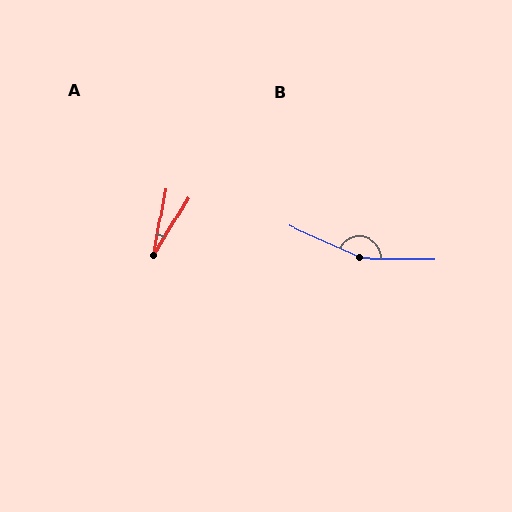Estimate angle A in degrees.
Approximately 21 degrees.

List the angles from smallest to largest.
A (21°), B (157°).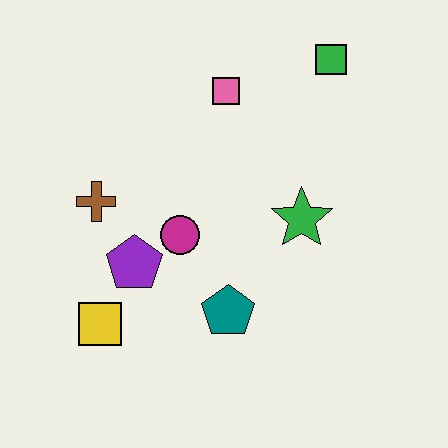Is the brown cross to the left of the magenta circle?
Yes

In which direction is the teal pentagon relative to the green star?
The teal pentagon is below the green star.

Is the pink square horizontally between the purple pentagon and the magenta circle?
No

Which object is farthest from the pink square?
The yellow square is farthest from the pink square.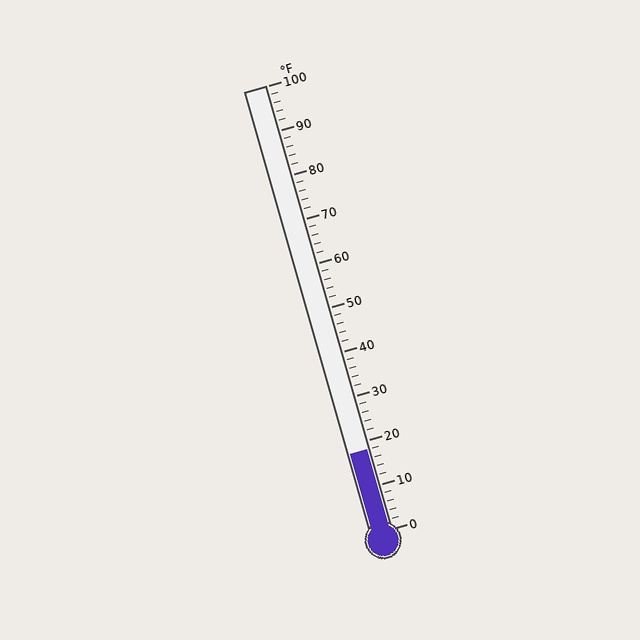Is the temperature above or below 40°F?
The temperature is below 40°F.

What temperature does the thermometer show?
The thermometer shows approximately 18°F.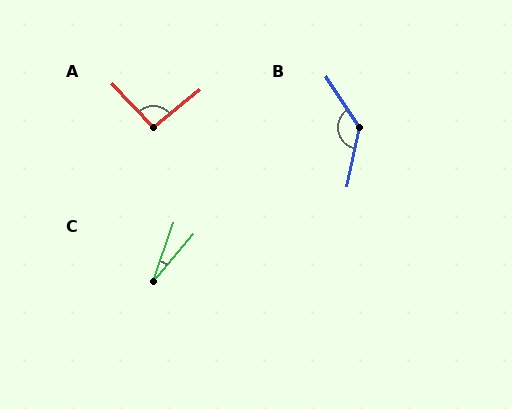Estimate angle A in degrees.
Approximately 95 degrees.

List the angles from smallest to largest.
C (21°), A (95°), B (134°).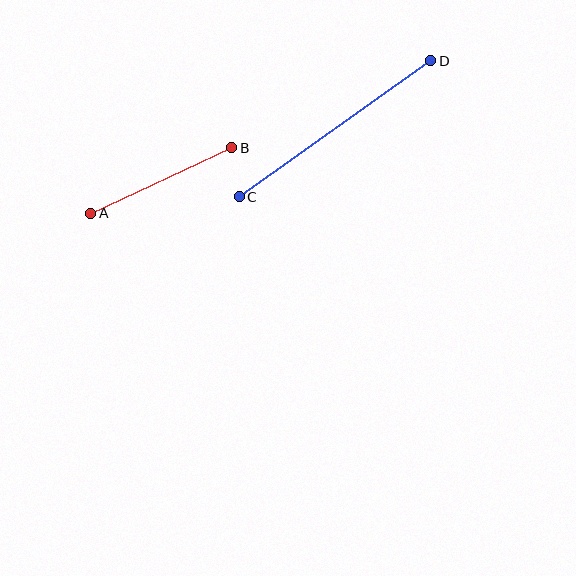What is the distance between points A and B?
The distance is approximately 155 pixels.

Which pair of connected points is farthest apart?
Points C and D are farthest apart.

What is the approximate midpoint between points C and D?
The midpoint is at approximately (335, 129) pixels.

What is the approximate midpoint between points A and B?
The midpoint is at approximately (161, 181) pixels.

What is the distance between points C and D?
The distance is approximately 234 pixels.